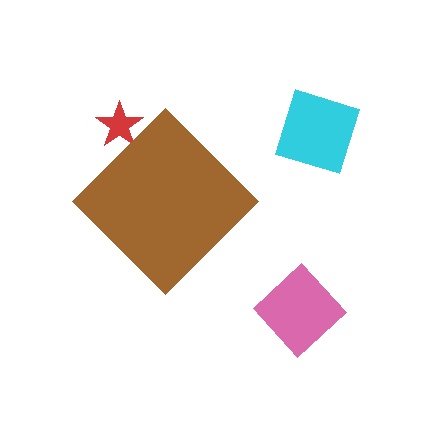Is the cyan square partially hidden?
No, the cyan square is fully visible.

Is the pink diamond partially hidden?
No, the pink diamond is fully visible.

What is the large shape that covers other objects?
A brown diamond.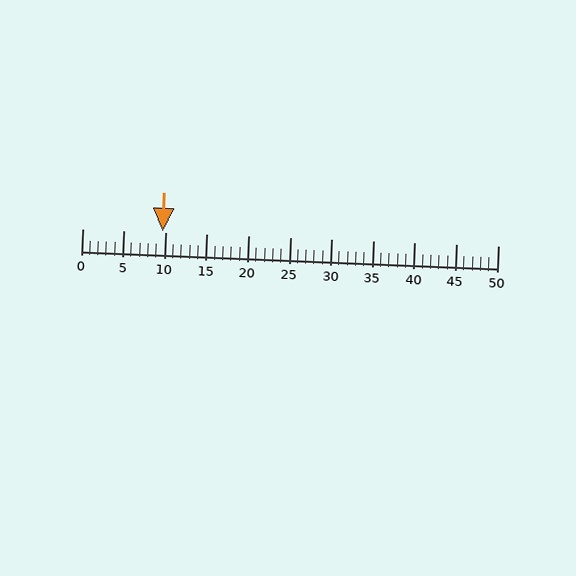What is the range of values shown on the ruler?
The ruler shows values from 0 to 50.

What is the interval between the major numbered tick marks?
The major tick marks are spaced 5 units apart.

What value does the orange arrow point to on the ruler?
The orange arrow points to approximately 10.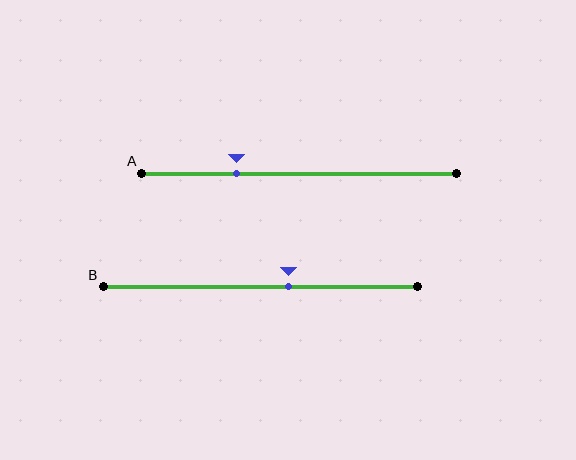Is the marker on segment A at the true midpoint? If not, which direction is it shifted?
No, the marker on segment A is shifted to the left by about 20% of the segment length.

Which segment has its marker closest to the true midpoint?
Segment B has its marker closest to the true midpoint.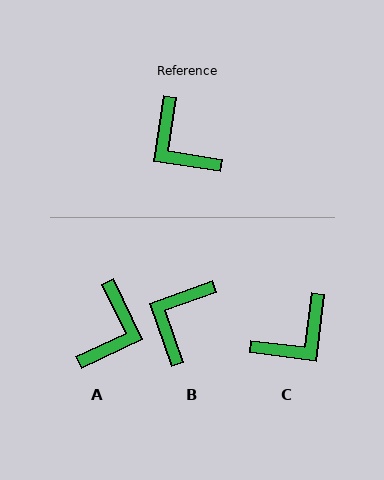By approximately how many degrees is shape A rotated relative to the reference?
Approximately 124 degrees counter-clockwise.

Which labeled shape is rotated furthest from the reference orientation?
A, about 124 degrees away.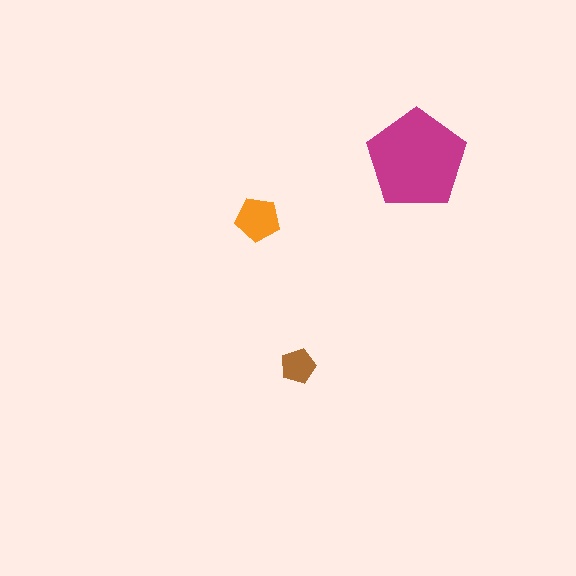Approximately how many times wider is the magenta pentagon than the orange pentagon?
About 2 times wider.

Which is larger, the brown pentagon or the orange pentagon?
The orange one.